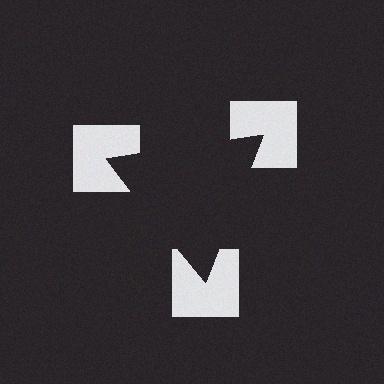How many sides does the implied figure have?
3 sides.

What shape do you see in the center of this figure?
An illusory triangle — its edges are inferred from the aligned wedge cuts in the notched squares, not physically drawn.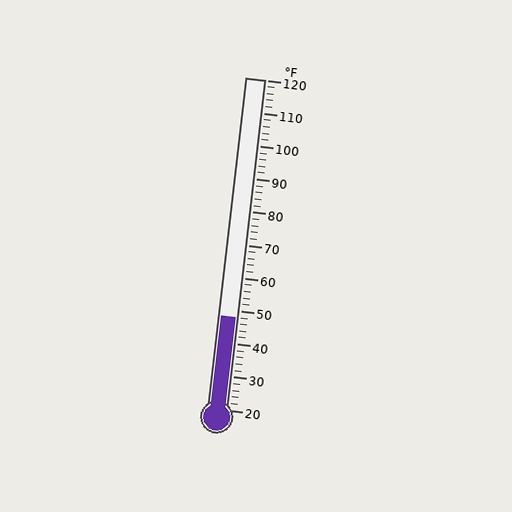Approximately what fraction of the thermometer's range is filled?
The thermometer is filled to approximately 30% of its range.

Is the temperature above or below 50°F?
The temperature is below 50°F.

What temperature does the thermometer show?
The thermometer shows approximately 48°F.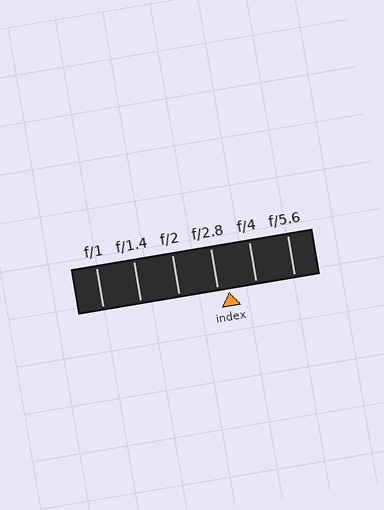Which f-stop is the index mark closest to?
The index mark is closest to f/2.8.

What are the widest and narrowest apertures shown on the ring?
The widest aperture shown is f/1 and the narrowest is f/5.6.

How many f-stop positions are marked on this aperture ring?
There are 6 f-stop positions marked.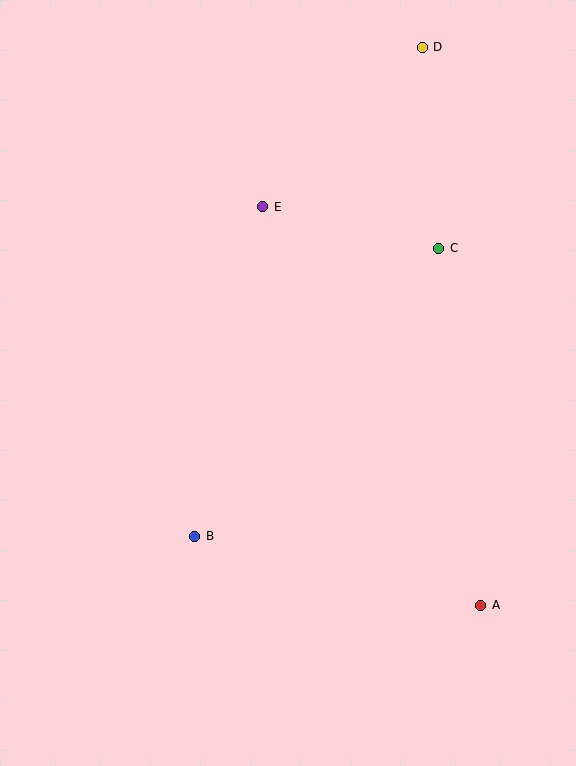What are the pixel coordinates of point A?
Point A is at (481, 605).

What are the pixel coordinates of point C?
Point C is at (439, 248).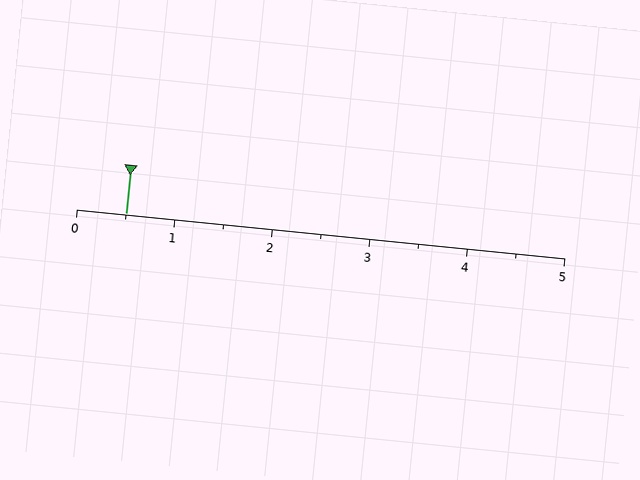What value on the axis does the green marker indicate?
The marker indicates approximately 0.5.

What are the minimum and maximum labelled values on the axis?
The axis runs from 0 to 5.